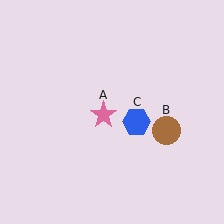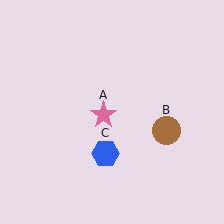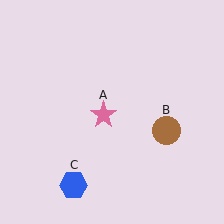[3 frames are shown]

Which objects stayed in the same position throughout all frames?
Pink star (object A) and brown circle (object B) remained stationary.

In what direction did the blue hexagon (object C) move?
The blue hexagon (object C) moved down and to the left.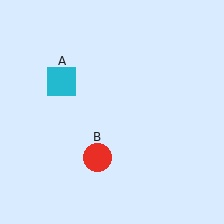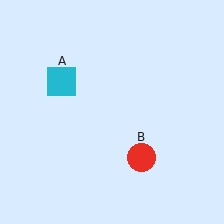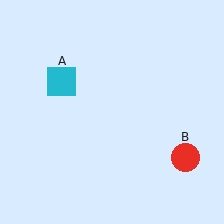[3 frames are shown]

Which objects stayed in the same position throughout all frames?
Cyan square (object A) remained stationary.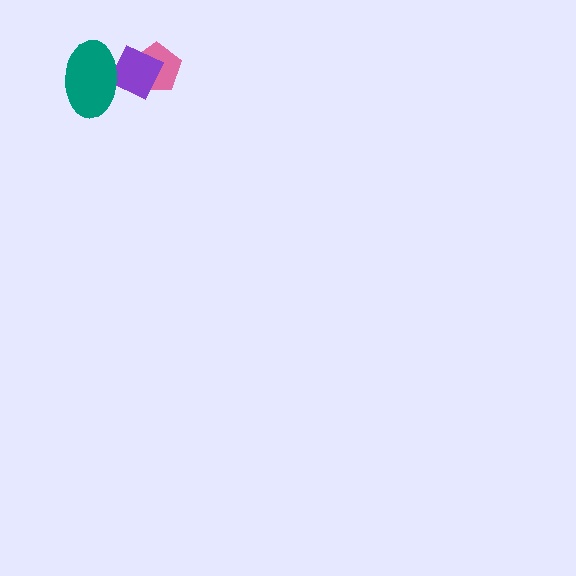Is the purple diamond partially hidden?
Yes, it is partially covered by another shape.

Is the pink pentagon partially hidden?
Yes, it is partially covered by another shape.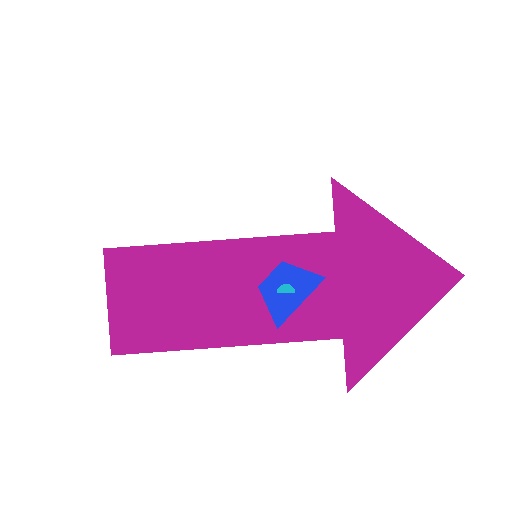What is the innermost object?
The cyan semicircle.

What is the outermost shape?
The magenta arrow.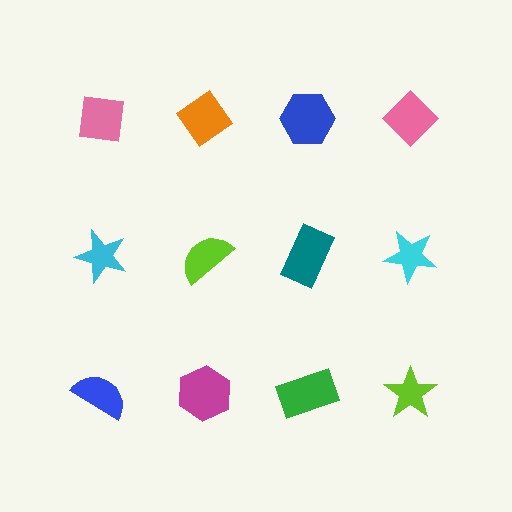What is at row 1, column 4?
A pink diamond.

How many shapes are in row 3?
4 shapes.